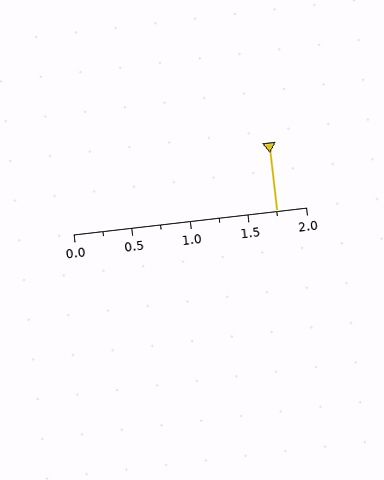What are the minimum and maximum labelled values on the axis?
The axis runs from 0.0 to 2.0.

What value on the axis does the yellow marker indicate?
The marker indicates approximately 1.75.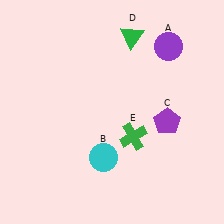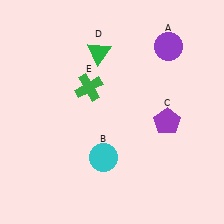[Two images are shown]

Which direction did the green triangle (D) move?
The green triangle (D) moved left.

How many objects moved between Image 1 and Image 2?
2 objects moved between the two images.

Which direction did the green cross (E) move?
The green cross (E) moved up.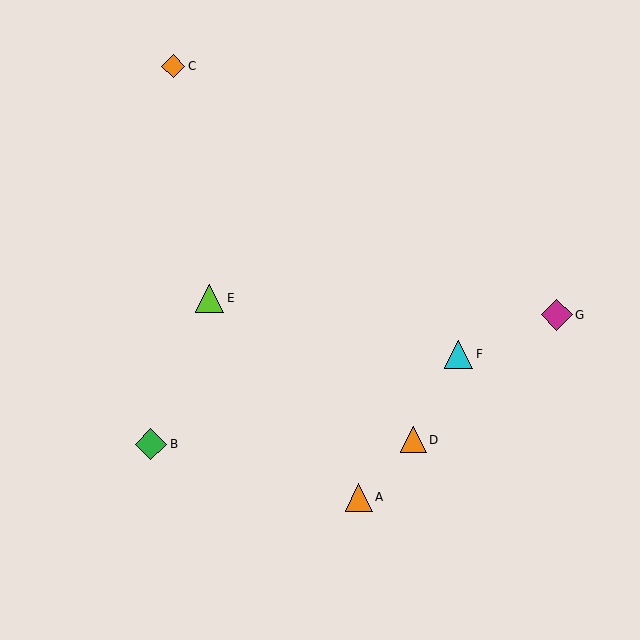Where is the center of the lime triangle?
The center of the lime triangle is at (210, 298).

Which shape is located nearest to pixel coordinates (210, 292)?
The lime triangle (labeled E) at (210, 298) is nearest to that location.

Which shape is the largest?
The green diamond (labeled B) is the largest.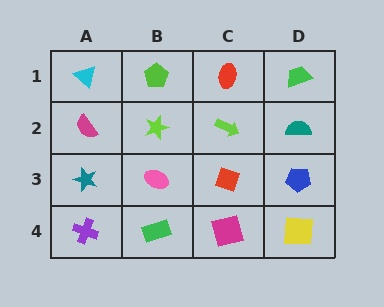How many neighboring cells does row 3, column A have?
3.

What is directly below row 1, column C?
A lime arrow.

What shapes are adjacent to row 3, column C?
A lime arrow (row 2, column C), a magenta square (row 4, column C), a pink ellipse (row 3, column B), a blue pentagon (row 3, column D).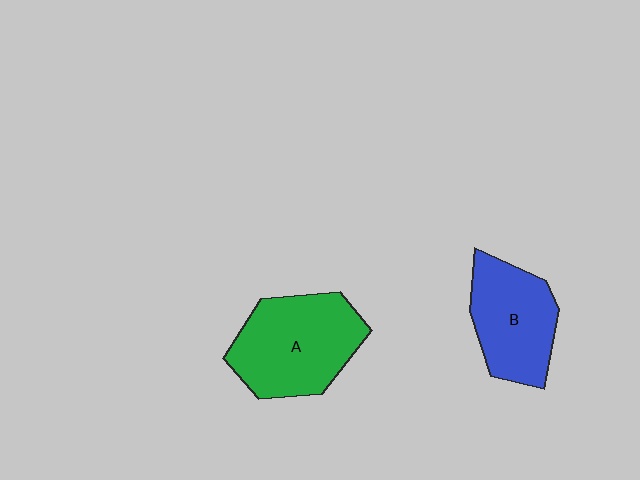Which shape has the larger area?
Shape A (green).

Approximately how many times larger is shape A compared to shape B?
Approximately 1.2 times.